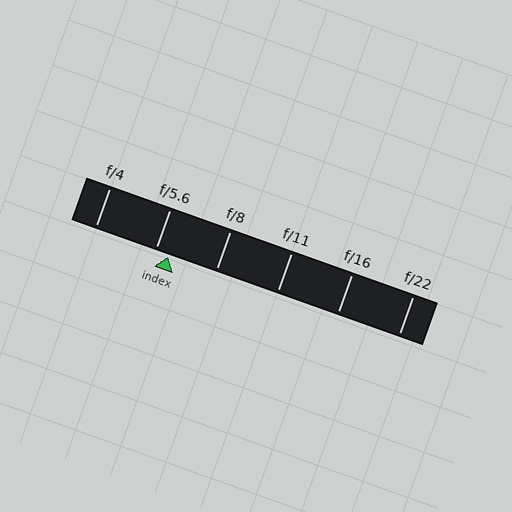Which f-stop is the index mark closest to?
The index mark is closest to f/5.6.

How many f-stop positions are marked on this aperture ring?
There are 6 f-stop positions marked.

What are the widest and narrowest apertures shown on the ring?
The widest aperture shown is f/4 and the narrowest is f/22.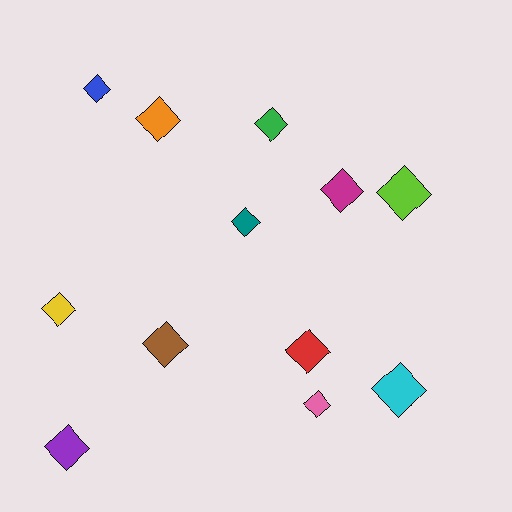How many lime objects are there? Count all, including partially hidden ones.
There is 1 lime object.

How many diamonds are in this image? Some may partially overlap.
There are 12 diamonds.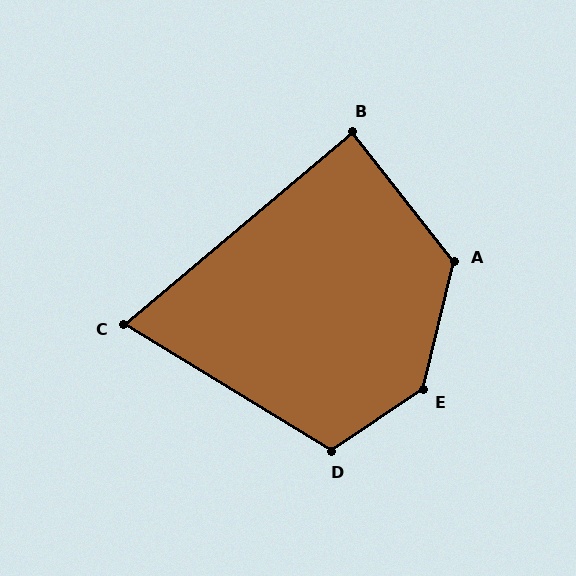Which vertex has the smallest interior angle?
C, at approximately 71 degrees.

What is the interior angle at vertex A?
Approximately 128 degrees (obtuse).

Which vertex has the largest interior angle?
E, at approximately 138 degrees.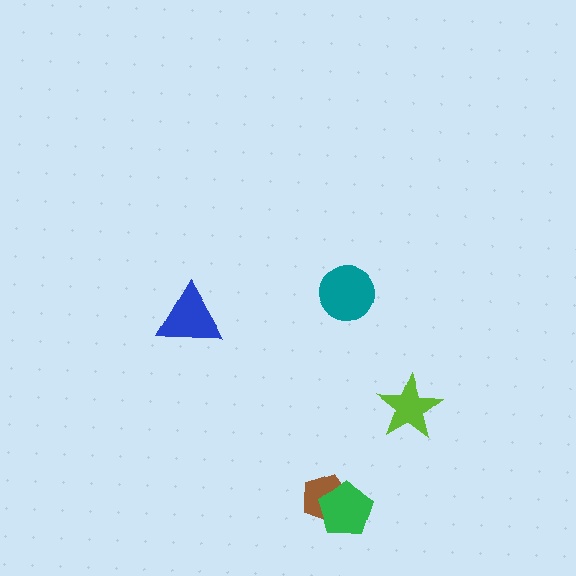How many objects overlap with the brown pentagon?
1 object overlaps with the brown pentagon.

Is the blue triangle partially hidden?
No, no other shape covers it.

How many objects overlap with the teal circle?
0 objects overlap with the teal circle.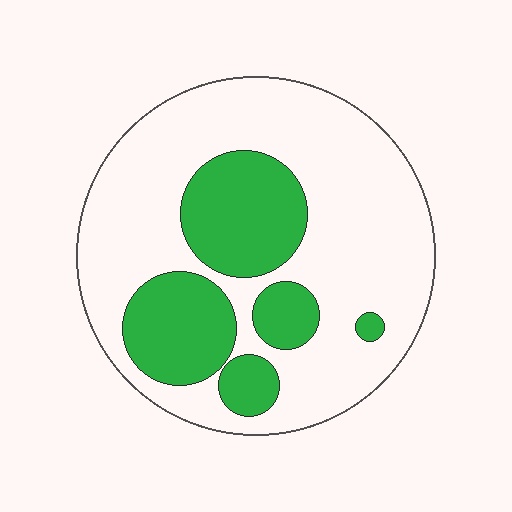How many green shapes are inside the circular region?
5.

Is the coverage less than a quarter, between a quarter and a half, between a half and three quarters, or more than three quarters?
Between a quarter and a half.